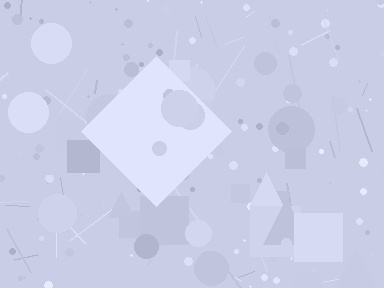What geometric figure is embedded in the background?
A diamond is embedded in the background.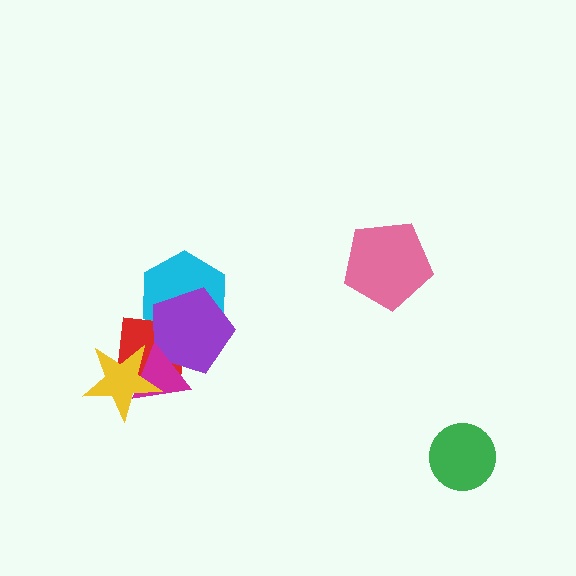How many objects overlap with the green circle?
0 objects overlap with the green circle.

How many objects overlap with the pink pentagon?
0 objects overlap with the pink pentagon.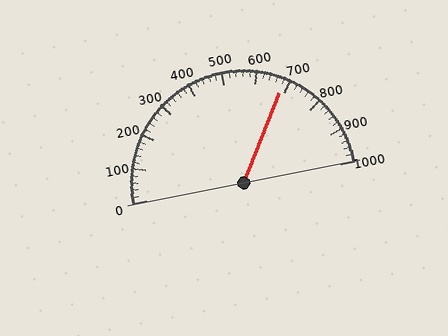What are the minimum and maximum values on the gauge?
The gauge ranges from 0 to 1000.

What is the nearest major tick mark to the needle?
The nearest major tick mark is 700.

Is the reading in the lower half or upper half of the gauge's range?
The reading is in the upper half of the range (0 to 1000).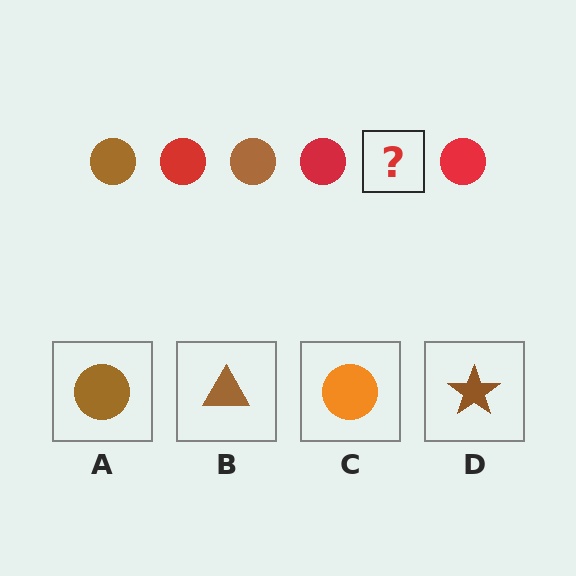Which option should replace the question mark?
Option A.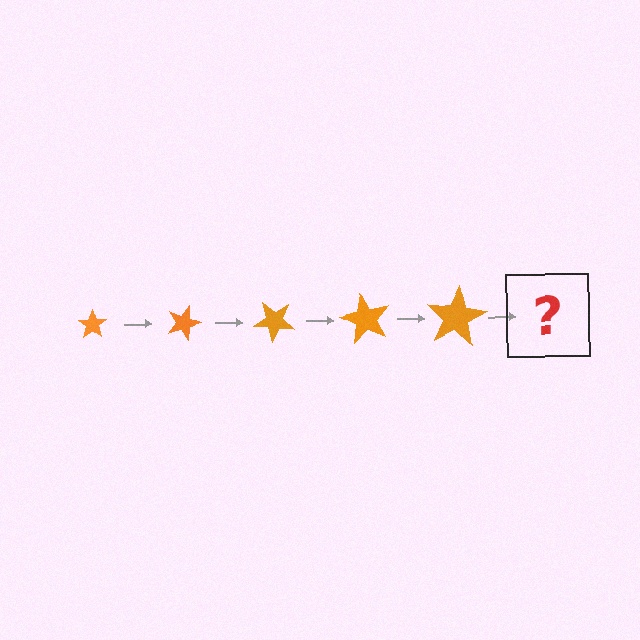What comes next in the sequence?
The next element should be a star, larger than the previous one and rotated 100 degrees from the start.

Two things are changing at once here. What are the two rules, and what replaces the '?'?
The two rules are that the star grows larger each step and it rotates 20 degrees each step. The '?' should be a star, larger than the previous one and rotated 100 degrees from the start.